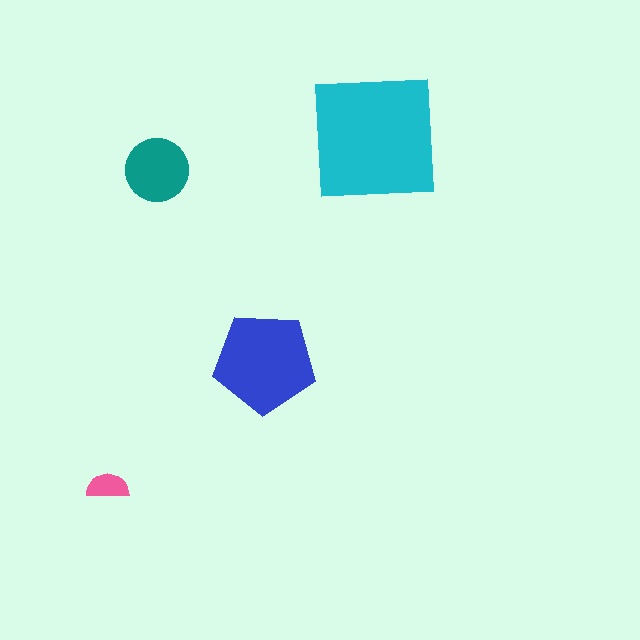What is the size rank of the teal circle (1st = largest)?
3rd.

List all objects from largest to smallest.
The cyan square, the blue pentagon, the teal circle, the pink semicircle.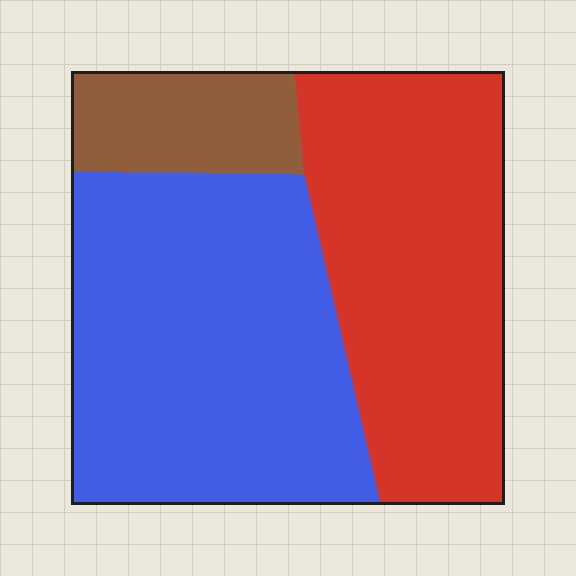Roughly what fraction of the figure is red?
Red covers roughly 40% of the figure.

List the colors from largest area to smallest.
From largest to smallest: blue, red, brown.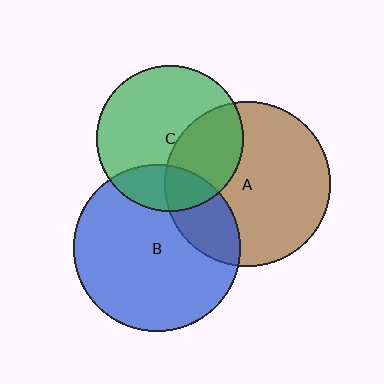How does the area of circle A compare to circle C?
Approximately 1.3 times.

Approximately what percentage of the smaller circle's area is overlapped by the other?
Approximately 20%.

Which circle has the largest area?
Circle B (blue).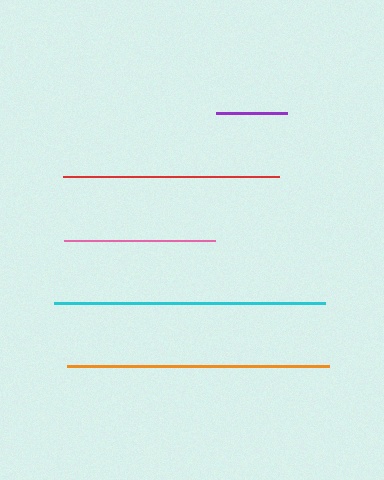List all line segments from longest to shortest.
From longest to shortest: cyan, orange, red, pink, purple.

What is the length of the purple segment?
The purple segment is approximately 70 pixels long.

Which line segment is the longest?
The cyan line is the longest at approximately 272 pixels.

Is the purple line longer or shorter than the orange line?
The orange line is longer than the purple line.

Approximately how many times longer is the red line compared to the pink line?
The red line is approximately 1.4 times the length of the pink line.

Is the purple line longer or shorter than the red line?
The red line is longer than the purple line.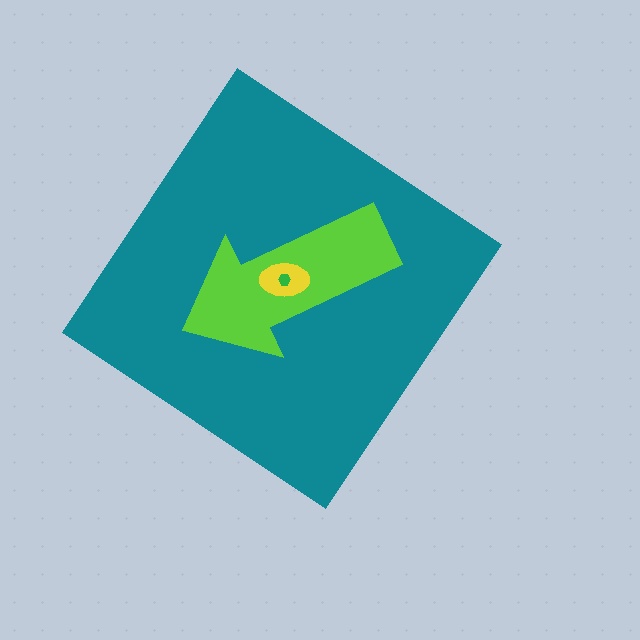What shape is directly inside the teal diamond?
The lime arrow.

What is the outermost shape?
The teal diamond.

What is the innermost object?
The green hexagon.